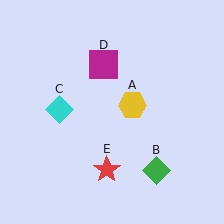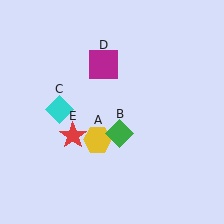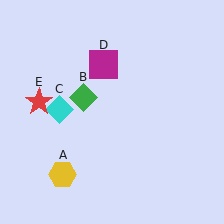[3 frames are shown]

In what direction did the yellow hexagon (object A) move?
The yellow hexagon (object A) moved down and to the left.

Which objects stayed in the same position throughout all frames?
Cyan diamond (object C) and magenta square (object D) remained stationary.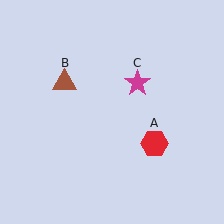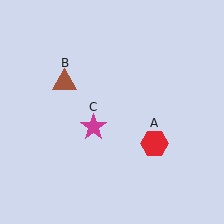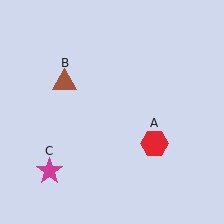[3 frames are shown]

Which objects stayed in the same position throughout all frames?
Red hexagon (object A) and brown triangle (object B) remained stationary.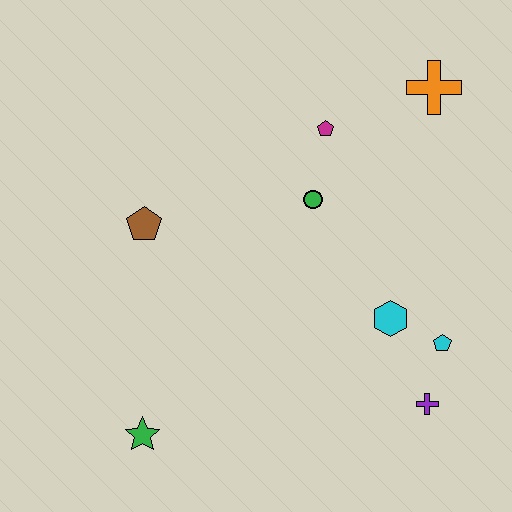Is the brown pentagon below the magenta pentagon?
Yes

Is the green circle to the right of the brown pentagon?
Yes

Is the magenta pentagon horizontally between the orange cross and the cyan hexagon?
No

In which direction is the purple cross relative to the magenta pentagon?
The purple cross is below the magenta pentagon.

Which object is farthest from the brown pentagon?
The purple cross is farthest from the brown pentagon.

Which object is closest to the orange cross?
The magenta pentagon is closest to the orange cross.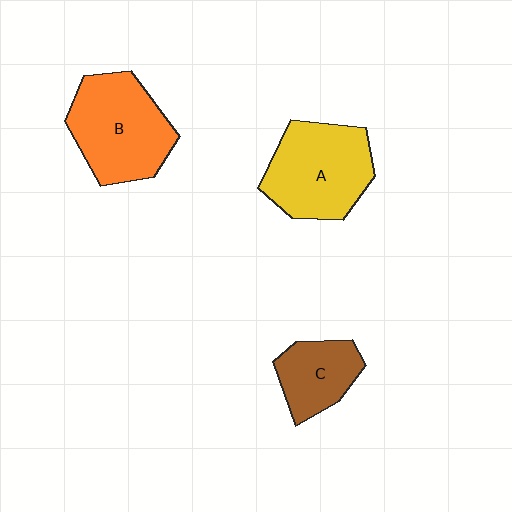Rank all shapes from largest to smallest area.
From largest to smallest: B (orange), A (yellow), C (brown).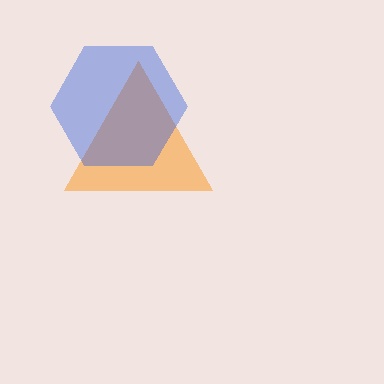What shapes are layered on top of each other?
The layered shapes are: an orange triangle, a blue hexagon.